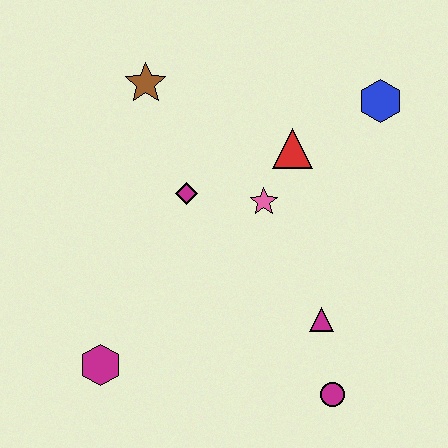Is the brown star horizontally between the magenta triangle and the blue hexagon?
No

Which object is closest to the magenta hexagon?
The magenta diamond is closest to the magenta hexagon.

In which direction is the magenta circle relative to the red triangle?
The magenta circle is below the red triangle.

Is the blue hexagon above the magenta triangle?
Yes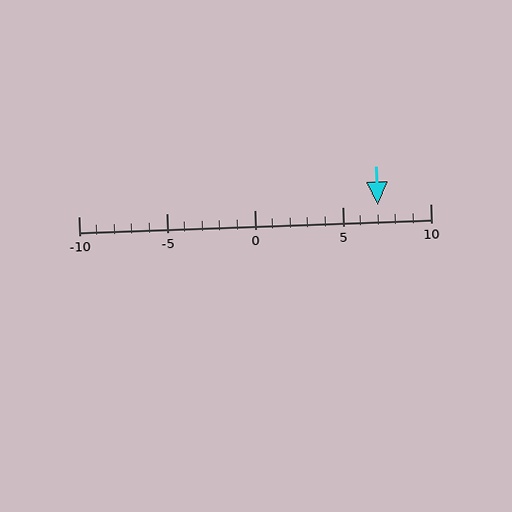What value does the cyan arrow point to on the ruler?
The cyan arrow points to approximately 7.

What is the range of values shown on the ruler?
The ruler shows values from -10 to 10.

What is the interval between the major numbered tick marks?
The major tick marks are spaced 5 units apart.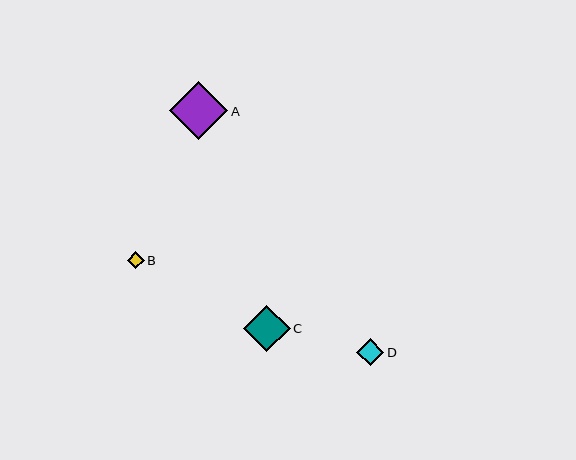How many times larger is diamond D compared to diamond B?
Diamond D is approximately 1.6 times the size of diamond B.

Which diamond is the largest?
Diamond A is the largest with a size of approximately 58 pixels.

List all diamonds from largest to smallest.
From largest to smallest: A, C, D, B.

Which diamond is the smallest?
Diamond B is the smallest with a size of approximately 17 pixels.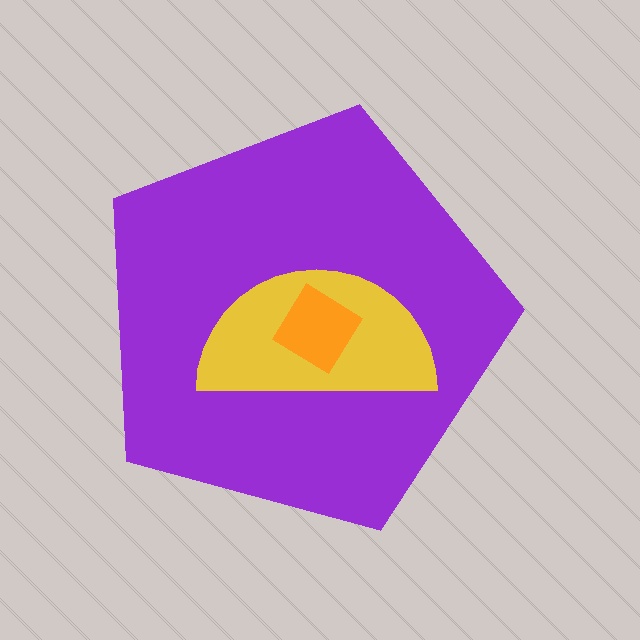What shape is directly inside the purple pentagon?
The yellow semicircle.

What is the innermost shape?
The orange diamond.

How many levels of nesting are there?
3.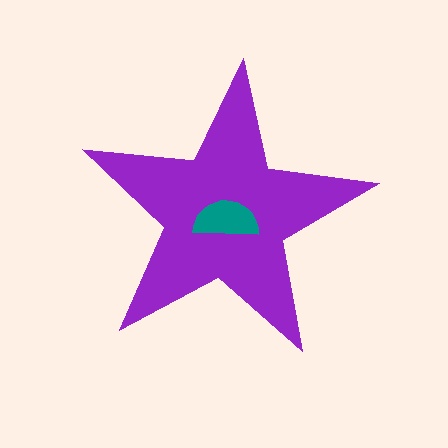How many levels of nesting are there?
2.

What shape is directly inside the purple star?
The teal semicircle.